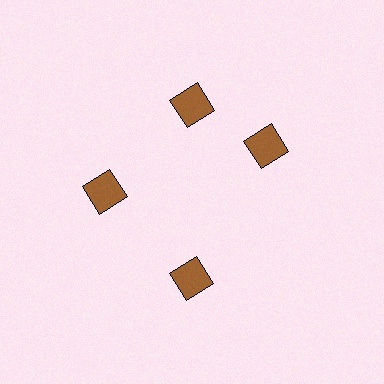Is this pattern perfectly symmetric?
No. The 4 brown diamonds are arranged in a ring, but one element near the 3 o'clock position is rotated out of alignment along the ring, breaking the 4-fold rotational symmetry.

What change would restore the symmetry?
The symmetry would be restored by rotating it back into even spacing with its neighbors so that all 4 diamonds sit at equal angles and equal distance from the center.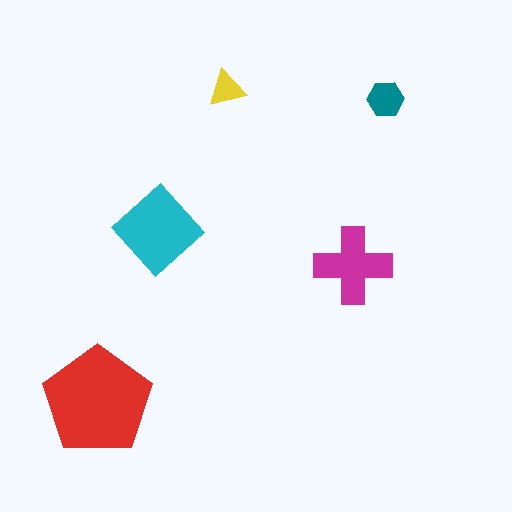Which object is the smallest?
The yellow triangle.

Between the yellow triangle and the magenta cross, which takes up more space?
The magenta cross.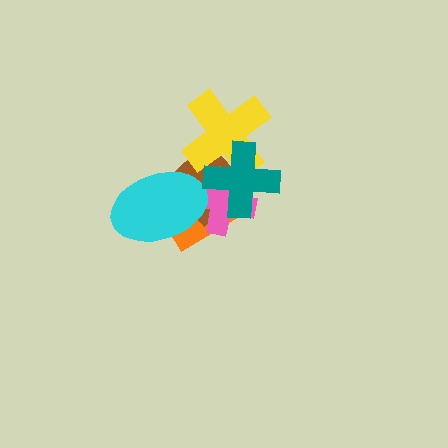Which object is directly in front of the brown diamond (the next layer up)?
The yellow cross is directly in front of the brown diamond.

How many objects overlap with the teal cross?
4 objects overlap with the teal cross.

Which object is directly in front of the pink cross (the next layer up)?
The cyan ellipse is directly in front of the pink cross.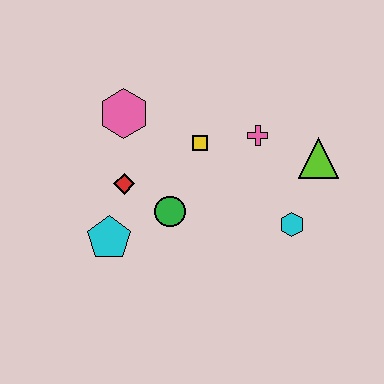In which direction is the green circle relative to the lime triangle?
The green circle is to the left of the lime triangle.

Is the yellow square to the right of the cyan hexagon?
No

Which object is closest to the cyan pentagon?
The red diamond is closest to the cyan pentagon.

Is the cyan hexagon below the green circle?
Yes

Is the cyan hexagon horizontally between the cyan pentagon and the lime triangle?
Yes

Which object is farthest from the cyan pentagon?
The lime triangle is farthest from the cyan pentagon.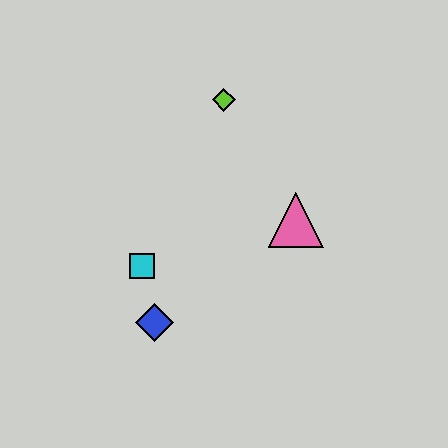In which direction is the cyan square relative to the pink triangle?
The cyan square is to the left of the pink triangle.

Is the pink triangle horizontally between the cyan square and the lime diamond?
No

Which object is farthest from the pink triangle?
The blue diamond is farthest from the pink triangle.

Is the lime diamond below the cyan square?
No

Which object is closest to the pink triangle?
The lime diamond is closest to the pink triangle.